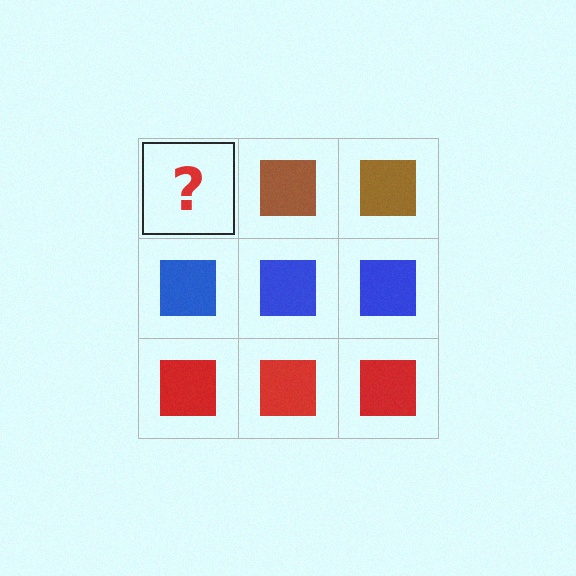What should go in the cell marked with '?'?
The missing cell should contain a brown square.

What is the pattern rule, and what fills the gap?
The rule is that each row has a consistent color. The gap should be filled with a brown square.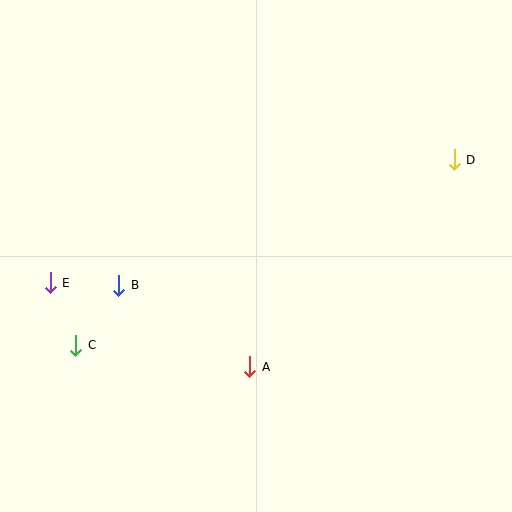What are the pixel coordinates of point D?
Point D is at (454, 160).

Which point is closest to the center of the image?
Point A at (250, 367) is closest to the center.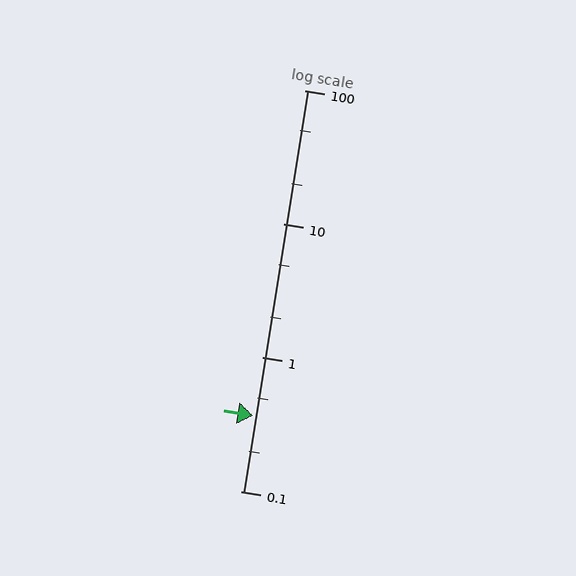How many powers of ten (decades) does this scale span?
The scale spans 3 decades, from 0.1 to 100.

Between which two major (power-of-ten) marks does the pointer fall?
The pointer is between 0.1 and 1.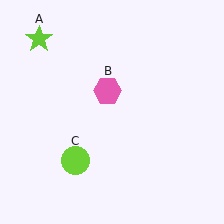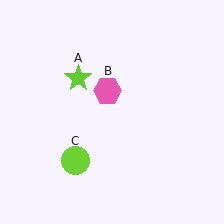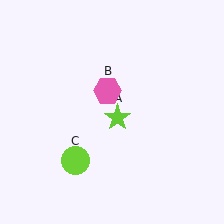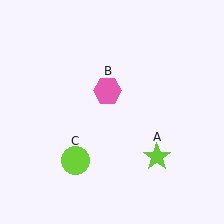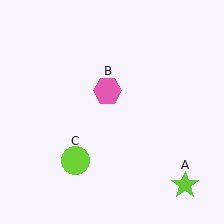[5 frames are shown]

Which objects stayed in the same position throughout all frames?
Pink hexagon (object B) and lime circle (object C) remained stationary.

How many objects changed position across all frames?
1 object changed position: lime star (object A).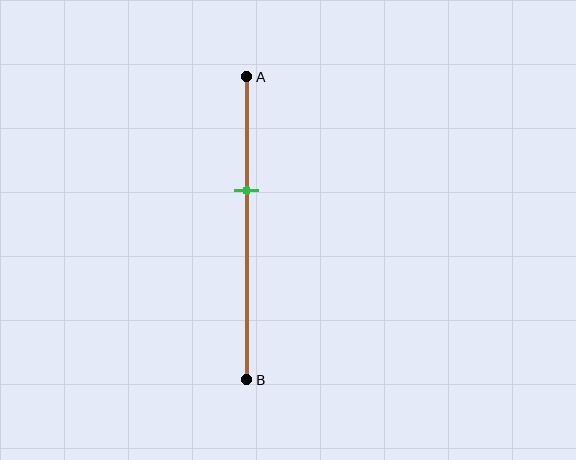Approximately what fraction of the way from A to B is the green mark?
The green mark is approximately 40% of the way from A to B.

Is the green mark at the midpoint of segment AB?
No, the mark is at about 40% from A, not at the 50% midpoint.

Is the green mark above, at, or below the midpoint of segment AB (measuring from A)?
The green mark is above the midpoint of segment AB.